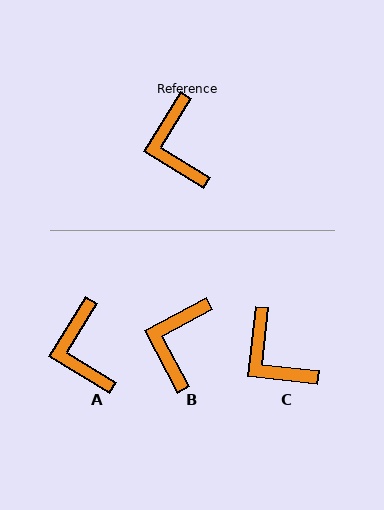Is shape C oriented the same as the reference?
No, it is off by about 25 degrees.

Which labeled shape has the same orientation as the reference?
A.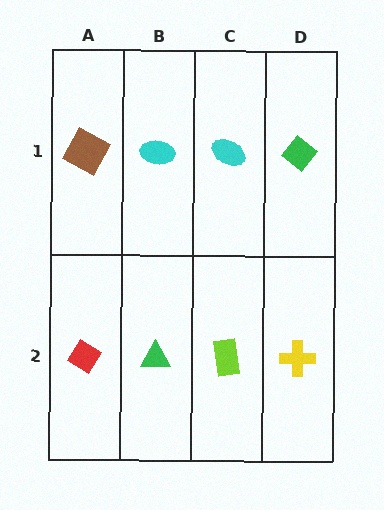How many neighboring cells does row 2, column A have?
2.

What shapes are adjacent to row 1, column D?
A yellow cross (row 2, column D), a cyan ellipse (row 1, column C).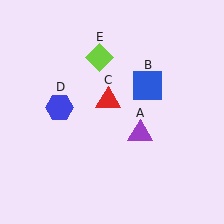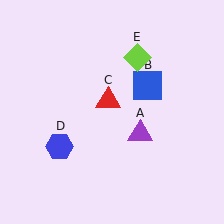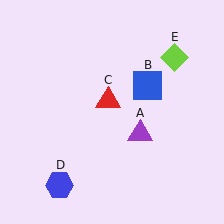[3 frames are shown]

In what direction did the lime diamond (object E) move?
The lime diamond (object E) moved right.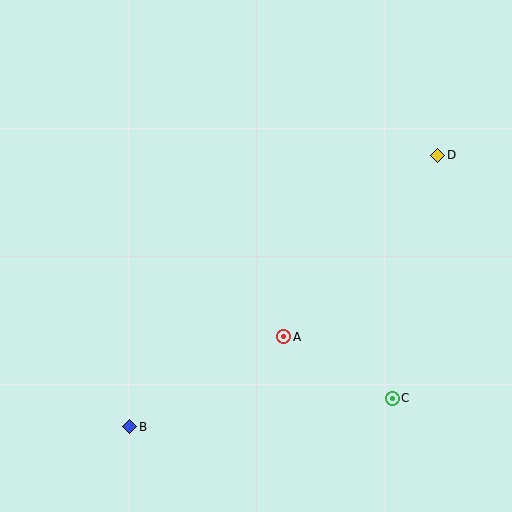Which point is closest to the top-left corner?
Point A is closest to the top-left corner.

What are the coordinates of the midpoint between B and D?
The midpoint between B and D is at (284, 291).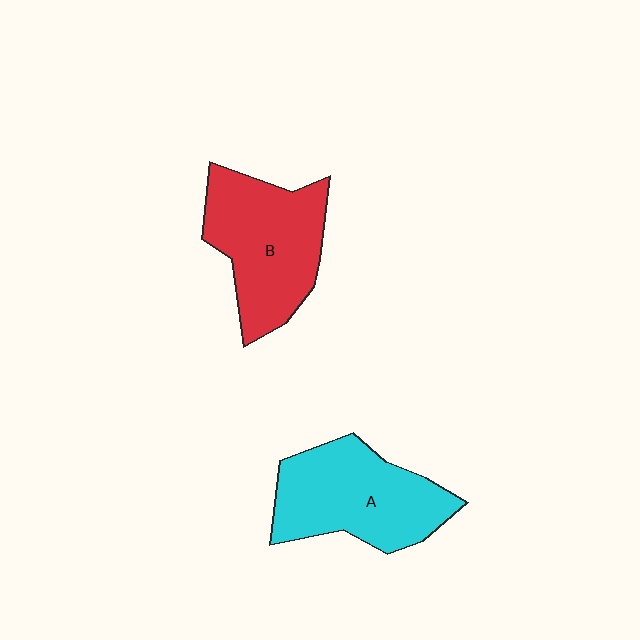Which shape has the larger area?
Shape A (cyan).